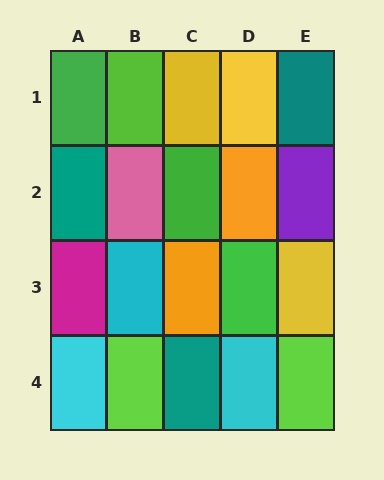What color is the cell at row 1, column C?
Yellow.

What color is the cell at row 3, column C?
Orange.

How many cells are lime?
3 cells are lime.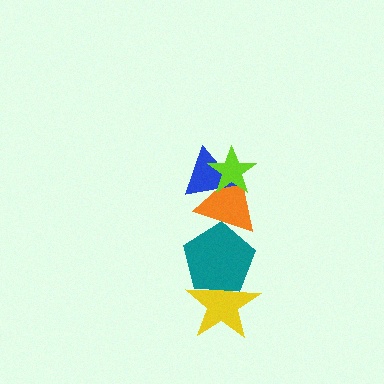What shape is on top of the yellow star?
The teal pentagon is on top of the yellow star.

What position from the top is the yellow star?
The yellow star is 5th from the top.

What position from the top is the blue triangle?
The blue triangle is 2nd from the top.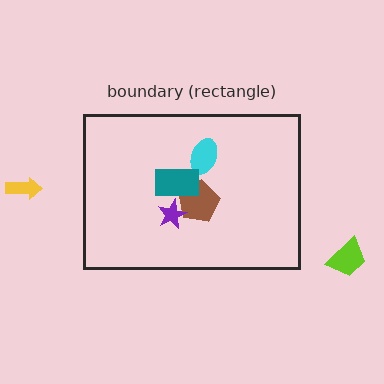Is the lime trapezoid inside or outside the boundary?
Outside.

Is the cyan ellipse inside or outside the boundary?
Inside.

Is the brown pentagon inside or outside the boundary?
Inside.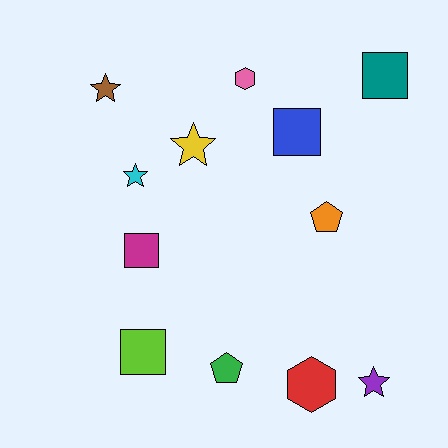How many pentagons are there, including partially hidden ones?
There are 2 pentagons.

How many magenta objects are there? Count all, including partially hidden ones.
There is 1 magenta object.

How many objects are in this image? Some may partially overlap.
There are 12 objects.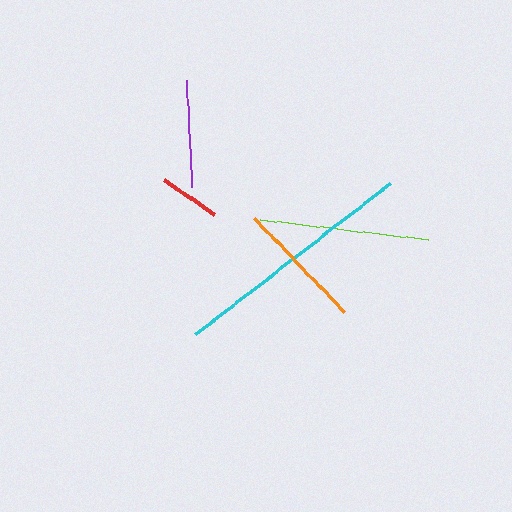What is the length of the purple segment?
The purple segment is approximately 108 pixels long.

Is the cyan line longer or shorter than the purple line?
The cyan line is longer than the purple line.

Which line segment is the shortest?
The red line is the shortest at approximately 61 pixels.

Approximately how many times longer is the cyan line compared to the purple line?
The cyan line is approximately 2.3 times the length of the purple line.